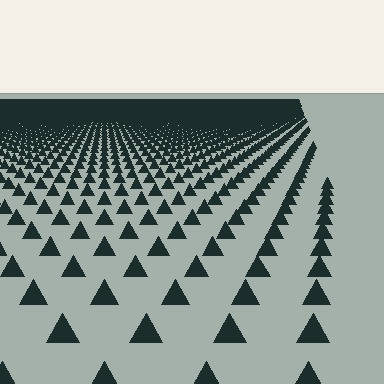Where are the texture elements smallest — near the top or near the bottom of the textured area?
Near the top.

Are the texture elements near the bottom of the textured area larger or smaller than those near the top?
Larger. Near the bottom, elements are closer to the viewer and appear at a bigger on-screen size.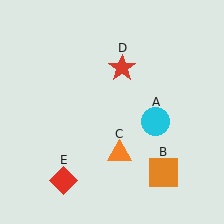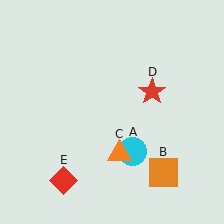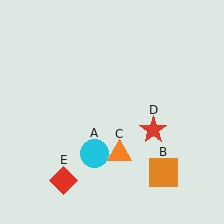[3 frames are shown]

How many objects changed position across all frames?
2 objects changed position: cyan circle (object A), red star (object D).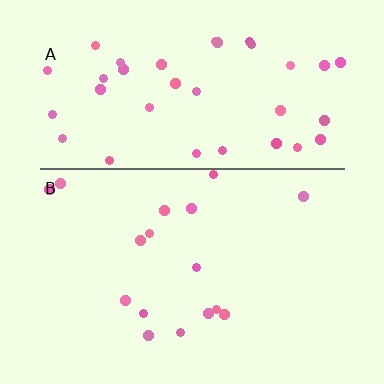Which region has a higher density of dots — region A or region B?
A (the top).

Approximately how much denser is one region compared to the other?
Approximately 2.3× — region A over region B.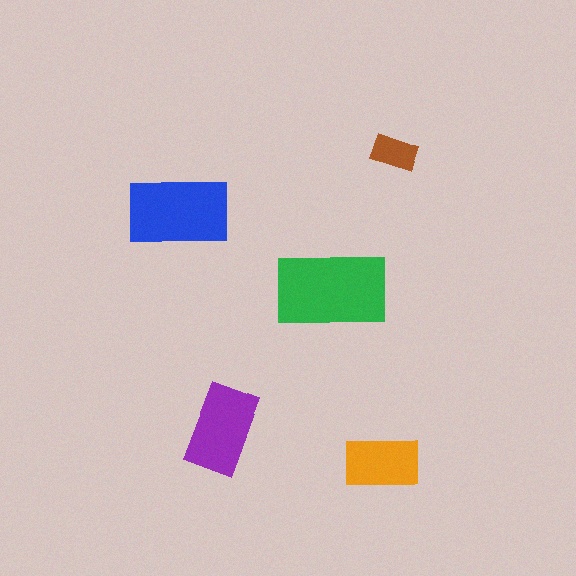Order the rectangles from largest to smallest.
the green one, the blue one, the purple one, the orange one, the brown one.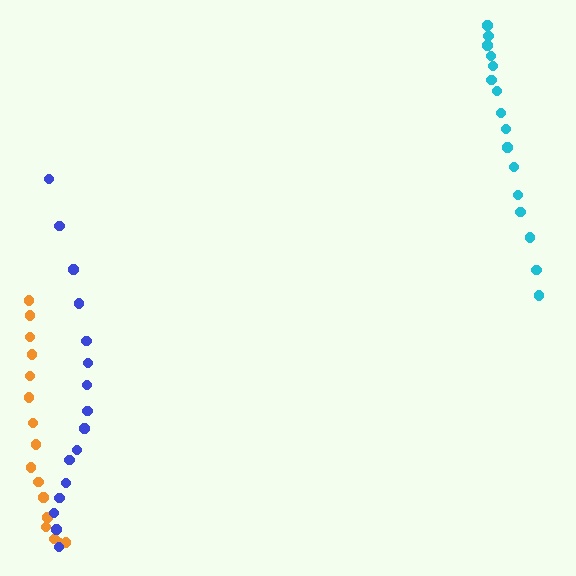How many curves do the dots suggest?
There are 3 distinct paths.